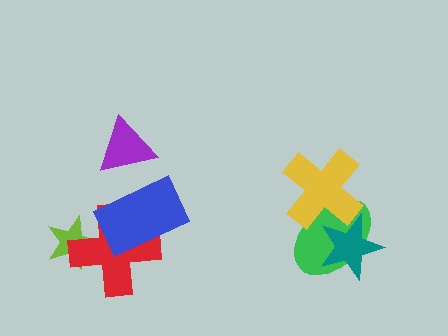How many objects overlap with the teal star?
2 objects overlap with the teal star.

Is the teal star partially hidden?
Yes, it is partially covered by another shape.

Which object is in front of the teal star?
The yellow cross is in front of the teal star.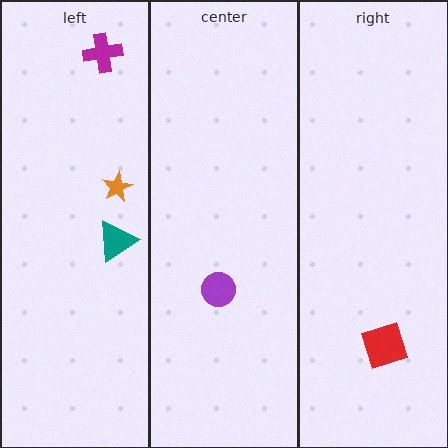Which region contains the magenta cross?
The left region.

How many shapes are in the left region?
3.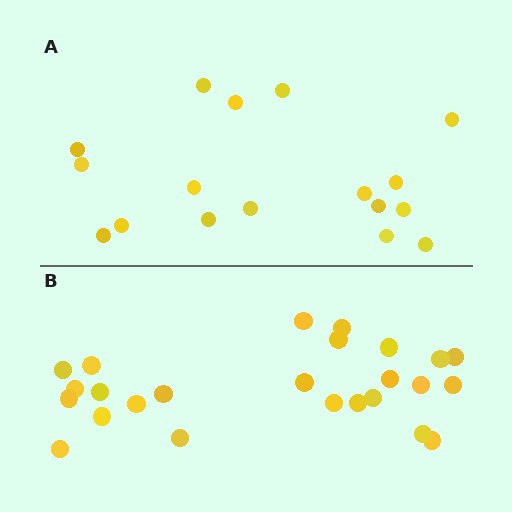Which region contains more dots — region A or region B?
Region B (the bottom region) has more dots.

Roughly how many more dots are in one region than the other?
Region B has roughly 8 or so more dots than region A.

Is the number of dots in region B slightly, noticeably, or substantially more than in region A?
Region B has substantially more. The ratio is roughly 1.5 to 1.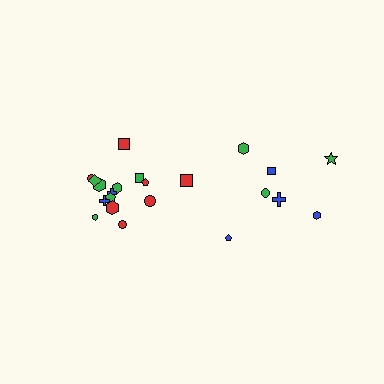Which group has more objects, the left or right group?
The left group.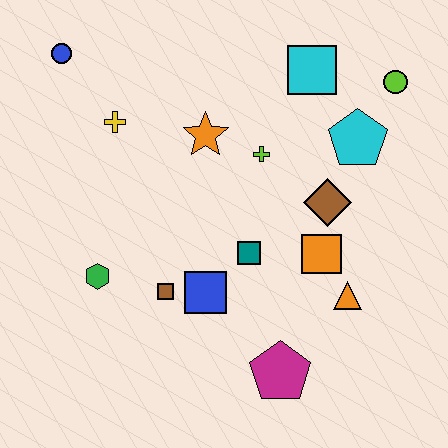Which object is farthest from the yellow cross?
The magenta pentagon is farthest from the yellow cross.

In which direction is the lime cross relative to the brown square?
The lime cross is above the brown square.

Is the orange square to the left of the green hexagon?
No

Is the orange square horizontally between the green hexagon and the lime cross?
No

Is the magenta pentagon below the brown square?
Yes